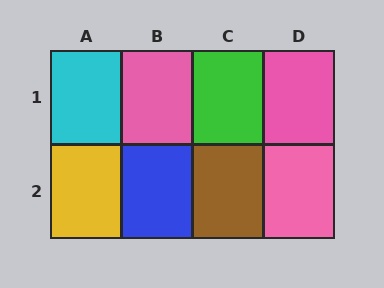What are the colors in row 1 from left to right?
Cyan, pink, green, pink.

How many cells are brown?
1 cell is brown.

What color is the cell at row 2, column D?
Pink.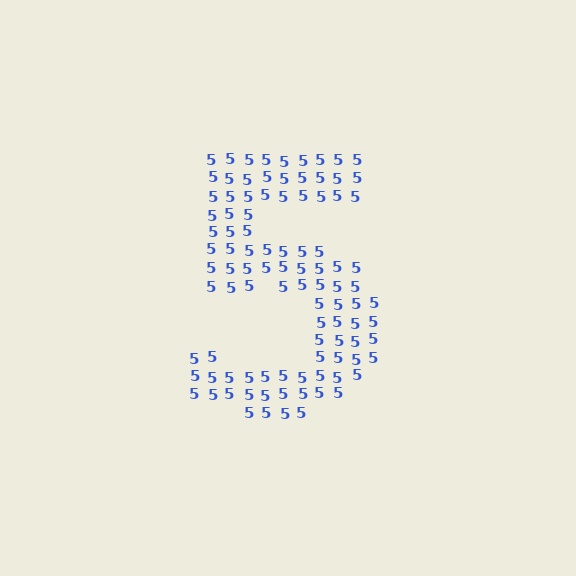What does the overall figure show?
The overall figure shows the digit 5.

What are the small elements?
The small elements are digit 5's.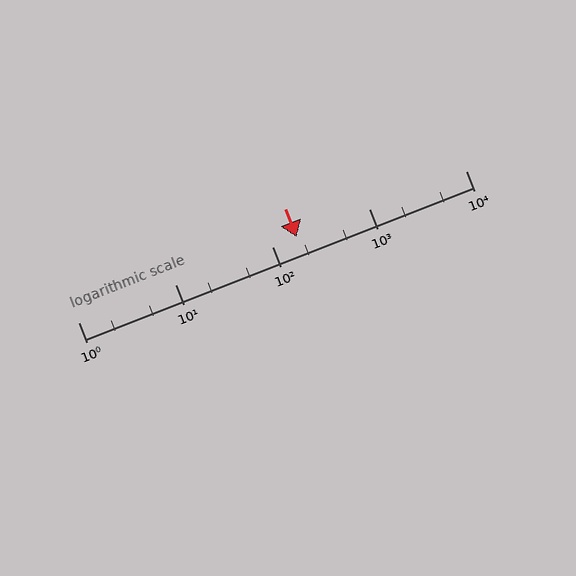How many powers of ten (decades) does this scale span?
The scale spans 4 decades, from 1 to 10000.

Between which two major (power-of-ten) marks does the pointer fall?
The pointer is between 100 and 1000.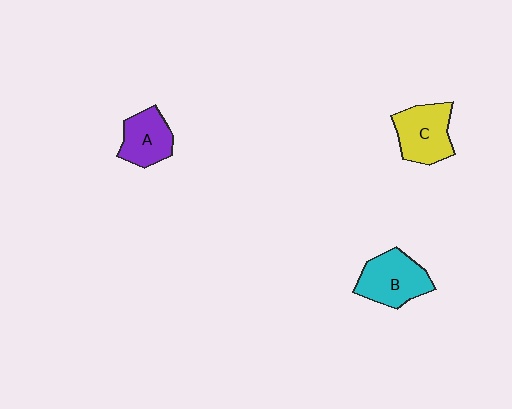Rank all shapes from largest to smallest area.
From largest to smallest: B (cyan), C (yellow), A (purple).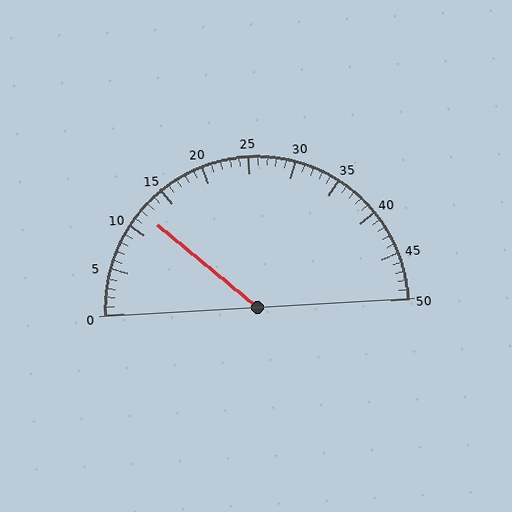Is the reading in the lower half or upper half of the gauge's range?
The reading is in the lower half of the range (0 to 50).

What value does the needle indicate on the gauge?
The needle indicates approximately 12.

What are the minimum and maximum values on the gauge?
The gauge ranges from 0 to 50.